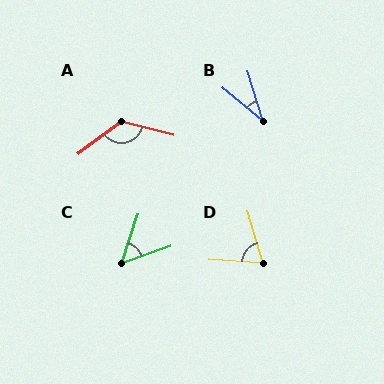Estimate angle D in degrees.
Approximately 70 degrees.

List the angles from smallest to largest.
B (33°), C (52°), D (70°), A (129°).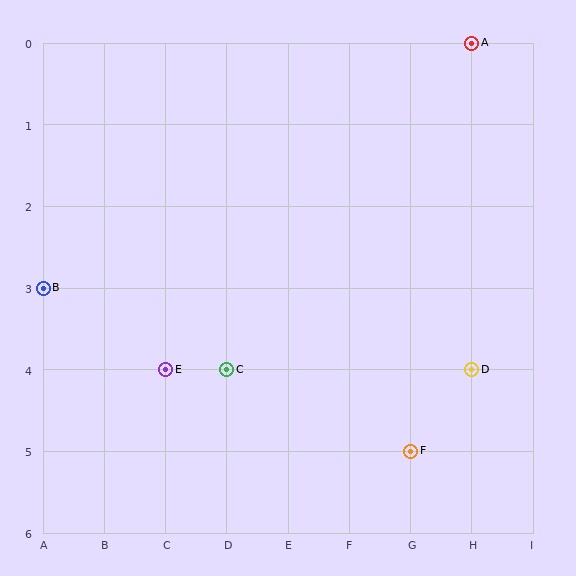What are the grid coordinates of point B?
Point B is at grid coordinates (A, 3).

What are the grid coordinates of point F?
Point F is at grid coordinates (G, 5).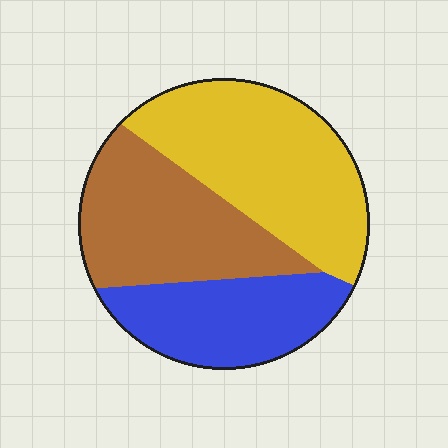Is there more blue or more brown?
Brown.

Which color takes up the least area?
Blue, at roughly 25%.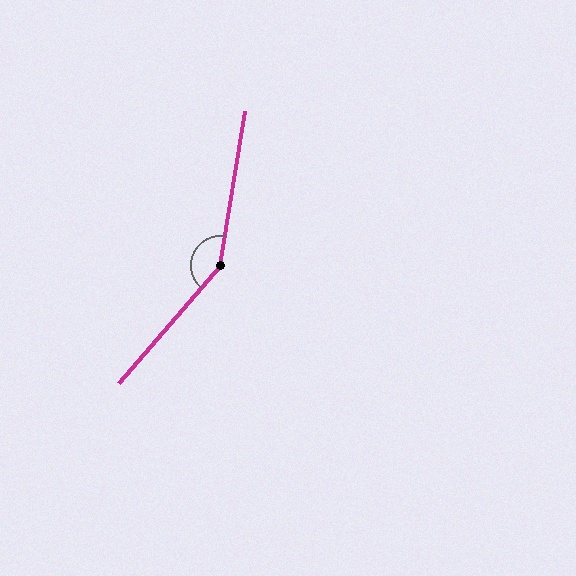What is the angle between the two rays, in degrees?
Approximately 148 degrees.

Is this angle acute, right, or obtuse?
It is obtuse.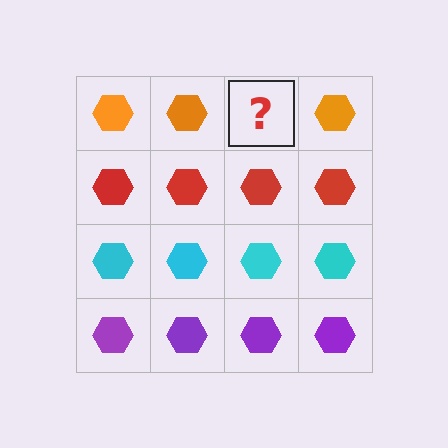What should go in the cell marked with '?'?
The missing cell should contain an orange hexagon.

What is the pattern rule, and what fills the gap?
The rule is that each row has a consistent color. The gap should be filled with an orange hexagon.